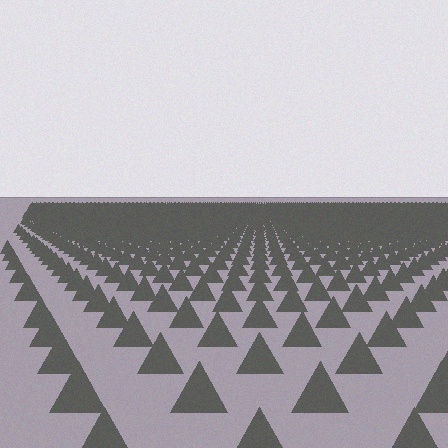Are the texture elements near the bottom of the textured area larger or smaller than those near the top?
Larger. Near the bottom, elements are closer to the viewer and appear at a bigger on-screen size.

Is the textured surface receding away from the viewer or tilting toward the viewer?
The surface is receding away from the viewer. Texture elements get smaller and denser toward the top.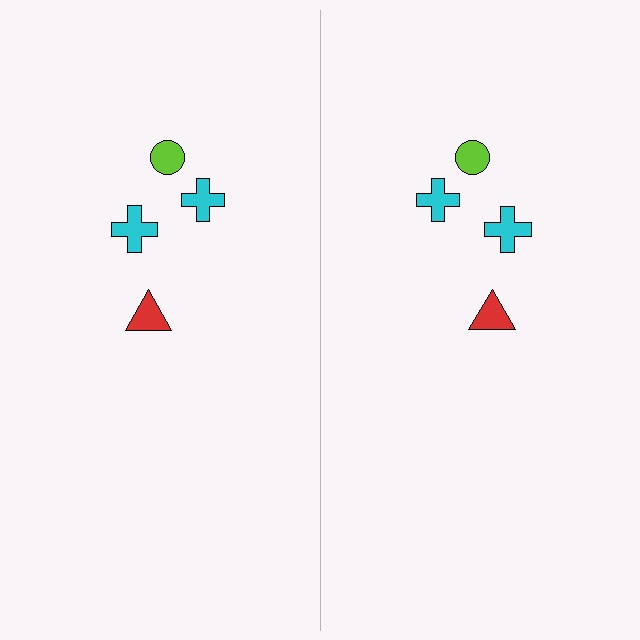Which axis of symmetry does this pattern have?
The pattern has a vertical axis of symmetry running through the center of the image.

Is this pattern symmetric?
Yes, this pattern has bilateral (reflection) symmetry.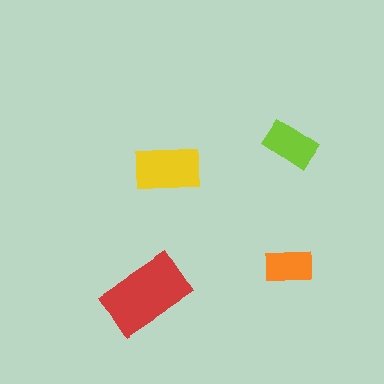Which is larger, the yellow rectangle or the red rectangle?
The red one.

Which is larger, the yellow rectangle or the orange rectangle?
The yellow one.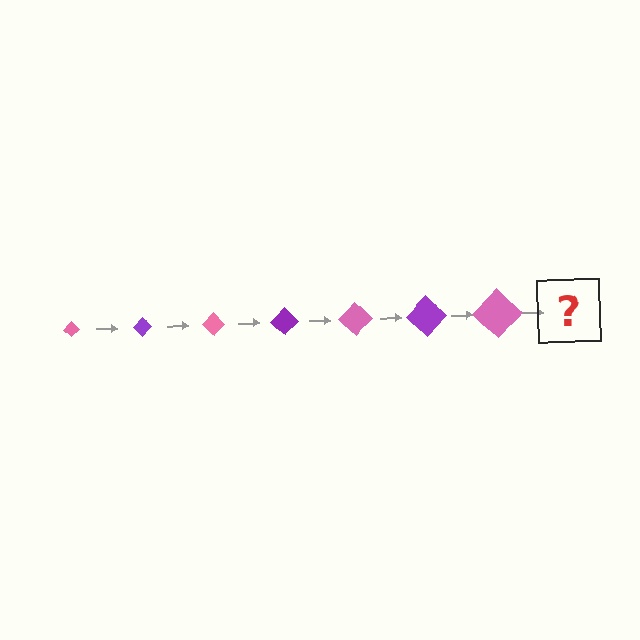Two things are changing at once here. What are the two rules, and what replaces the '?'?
The two rules are that the diamond grows larger each step and the color cycles through pink and purple. The '?' should be a purple diamond, larger than the previous one.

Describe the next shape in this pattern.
It should be a purple diamond, larger than the previous one.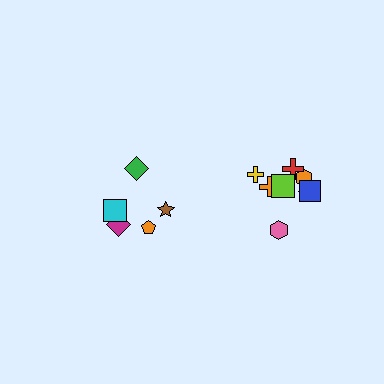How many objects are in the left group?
There are 5 objects.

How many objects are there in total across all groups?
There are 13 objects.